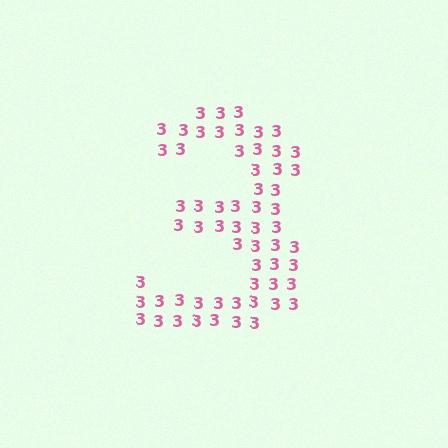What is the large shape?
The large shape is the digit 3.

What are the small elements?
The small elements are digit 3's.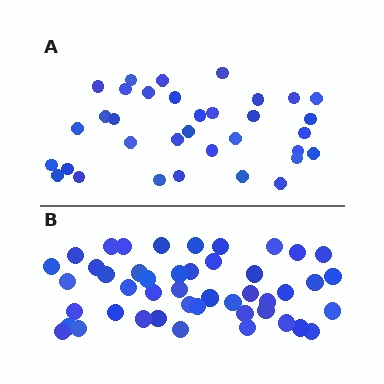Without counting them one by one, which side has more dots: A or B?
Region B (the bottom region) has more dots.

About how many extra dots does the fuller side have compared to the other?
Region B has roughly 12 or so more dots than region A.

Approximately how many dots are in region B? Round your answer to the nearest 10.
About 50 dots. (The exact count is 46, which rounds to 50.)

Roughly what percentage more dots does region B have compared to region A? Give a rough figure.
About 35% more.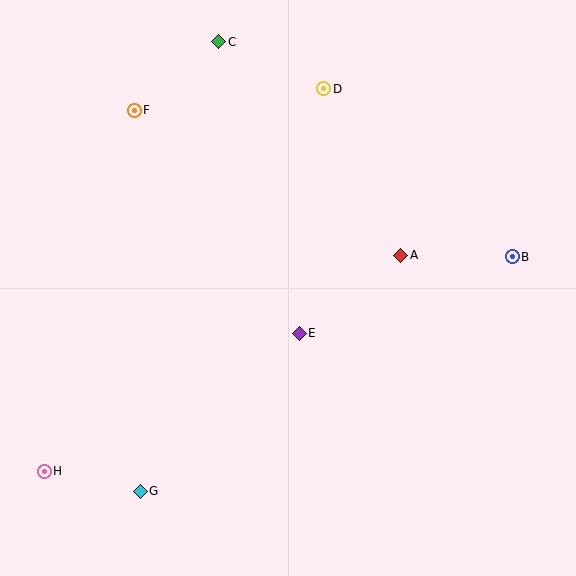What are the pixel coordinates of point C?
Point C is at (219, 42).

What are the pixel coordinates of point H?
Point H is at (44, 471).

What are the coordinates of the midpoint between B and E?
The midpoint between B and E is at (406, 295).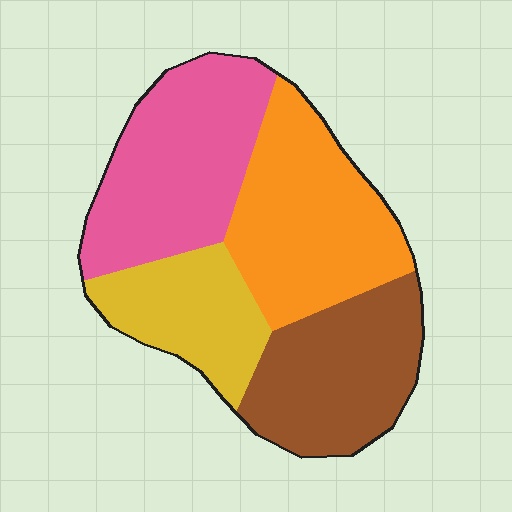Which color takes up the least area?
Yellow, at roughly 20%.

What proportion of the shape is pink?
Pink takes up between a sixth and a third of the shape.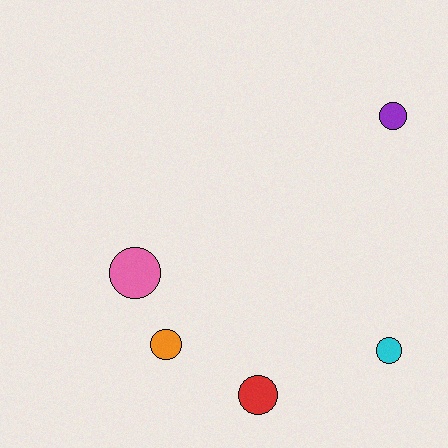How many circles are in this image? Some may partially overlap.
There are 5 circles.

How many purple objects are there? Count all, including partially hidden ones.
There is 1 purple object.